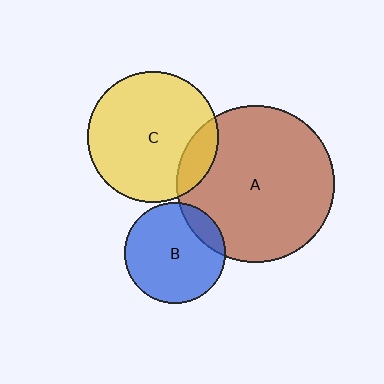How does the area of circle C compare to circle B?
Approximately 1.7 times.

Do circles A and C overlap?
Yes.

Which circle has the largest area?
Circle A (brown).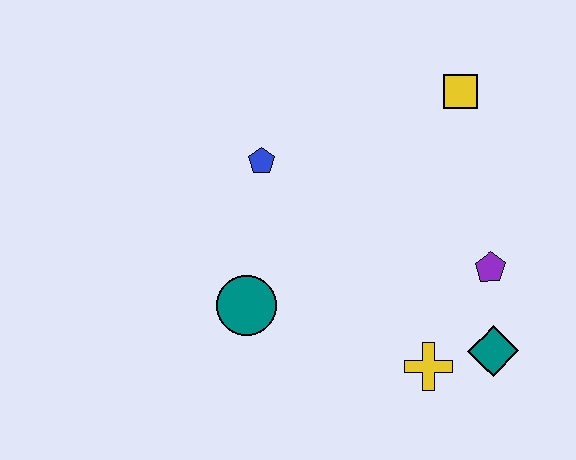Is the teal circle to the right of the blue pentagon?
No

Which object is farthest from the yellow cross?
The yellow square is farthest from the yellow cross.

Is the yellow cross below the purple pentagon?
Yes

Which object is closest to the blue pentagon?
The teal circle is closest to the blue pentagon.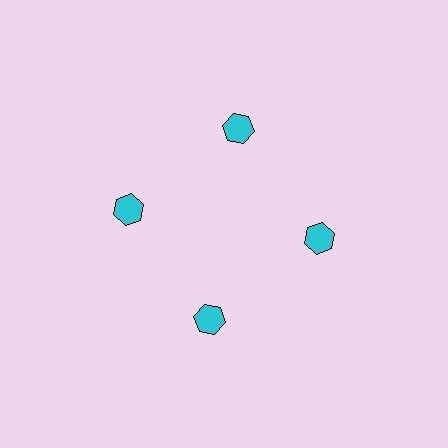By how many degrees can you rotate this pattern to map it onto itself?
The pattern maps onto itself every 90 degrees of rotation.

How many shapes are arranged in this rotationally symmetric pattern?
There are 4 shapes, arranged in 4 groups of 1.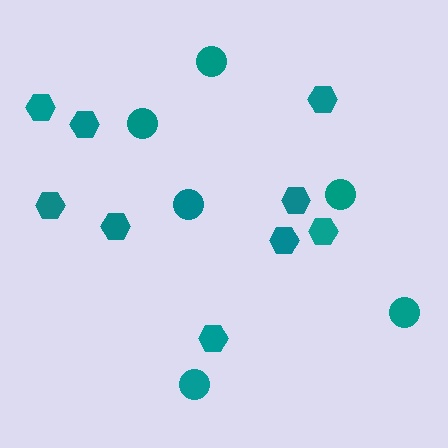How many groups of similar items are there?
There are 2 groups: one group of circles (6) and one group of hexagons (9).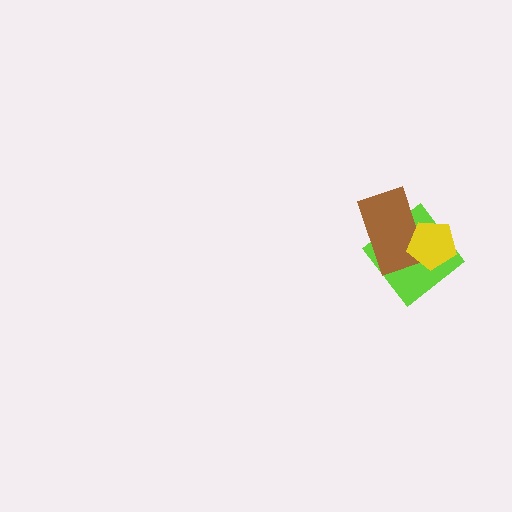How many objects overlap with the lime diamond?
2 objects overlap with the lime diamond.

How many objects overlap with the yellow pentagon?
2 objects overlap with the yellow pentagon.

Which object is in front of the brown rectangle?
The yellow pentagon is in front of the brown rectangle.